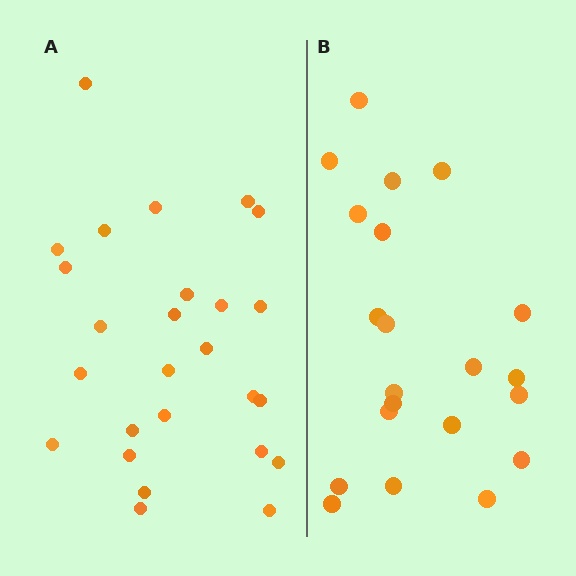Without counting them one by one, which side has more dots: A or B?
Region A (the left region) has more dots.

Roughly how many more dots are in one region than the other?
Region A has about 5 more dots than region B.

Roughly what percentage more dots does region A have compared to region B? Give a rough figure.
About 25% more.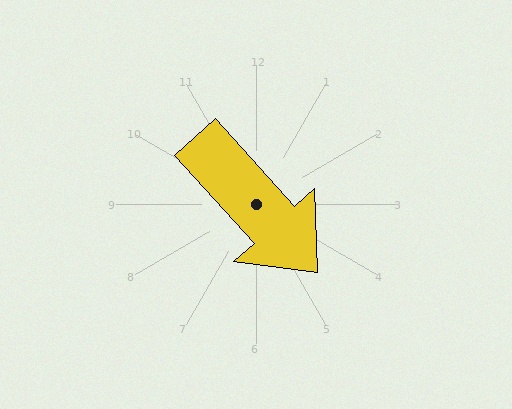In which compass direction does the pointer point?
Southeast.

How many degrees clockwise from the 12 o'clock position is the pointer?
Approximately 138 degrees.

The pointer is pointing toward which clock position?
Roughly 5 o'clock.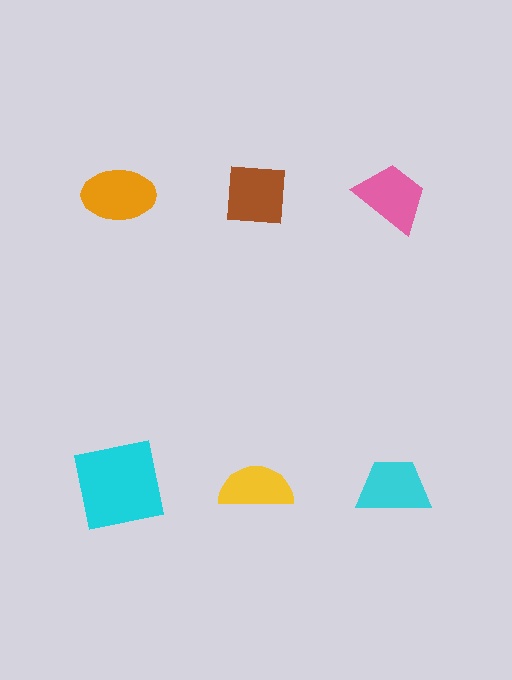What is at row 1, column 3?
A pink trapezoid.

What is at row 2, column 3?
A cyan trapezoid.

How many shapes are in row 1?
3 shapes.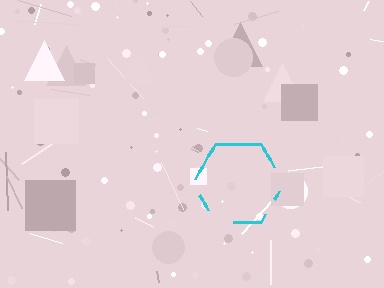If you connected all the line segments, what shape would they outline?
They would outline a hexagon.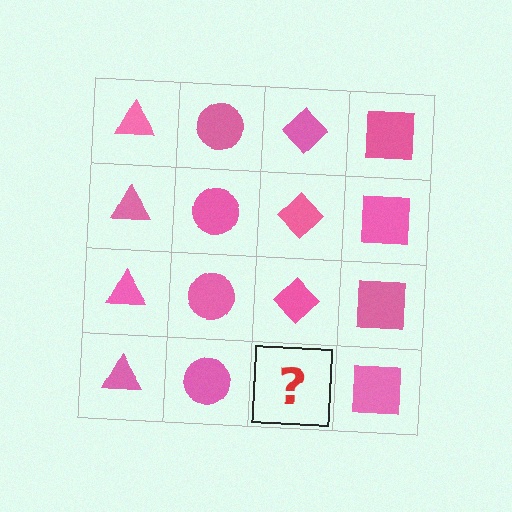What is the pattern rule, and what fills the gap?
The rule is that each column has a consistent shape. The gap should be filled with a pink diamond.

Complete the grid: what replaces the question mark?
The question mark should be replaced with a pink diamond.